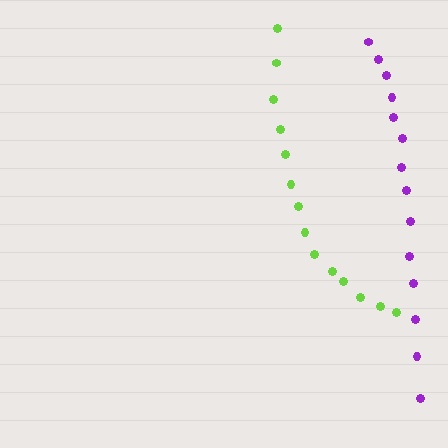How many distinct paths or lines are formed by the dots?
There are 2 distinct paths.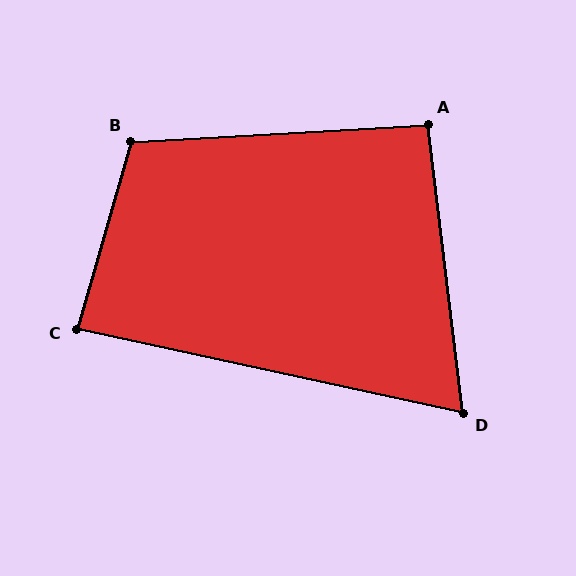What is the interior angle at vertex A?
Approximately 94 degrees (approximately right).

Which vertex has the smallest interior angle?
D, at approximately 71 degrees.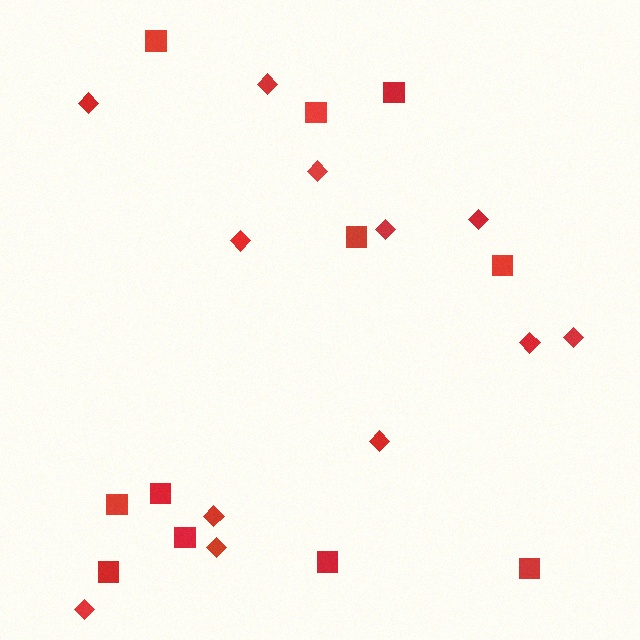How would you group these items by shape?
There are 2 groups: one group of squares (11) and one group of diamonds (12).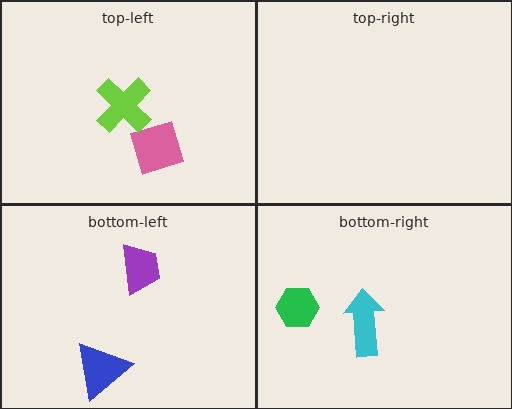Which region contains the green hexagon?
The bottom-right region.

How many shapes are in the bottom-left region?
2.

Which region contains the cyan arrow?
The bottom-right region.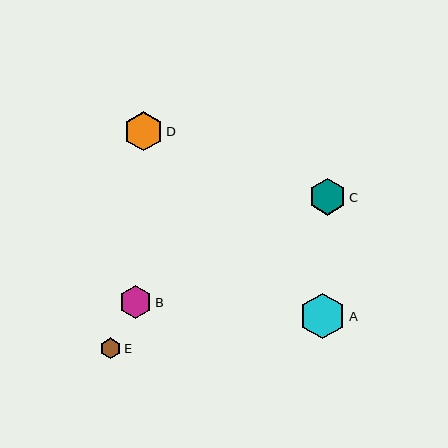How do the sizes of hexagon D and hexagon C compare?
Hexagon D and hexagon C are approximately the same size.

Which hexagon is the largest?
Hexagon A is the largest with a size of approximately 46 pixels.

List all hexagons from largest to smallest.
From largest to smallest: A, D, C, B, E.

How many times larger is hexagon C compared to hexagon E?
Hexagon C is approximately 1.7 times the size of hexagon E.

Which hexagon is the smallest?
Hexagon E is the smallest with a size of approximately 21 pixels.